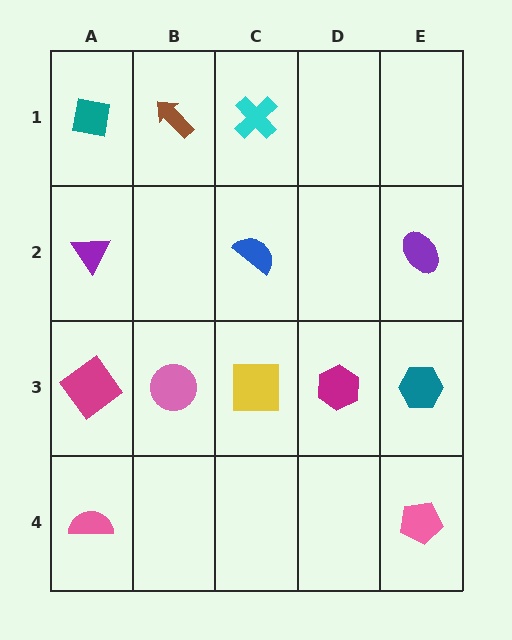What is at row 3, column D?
A magenta hexagon.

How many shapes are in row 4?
2 shapes.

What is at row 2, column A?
A purple triangle.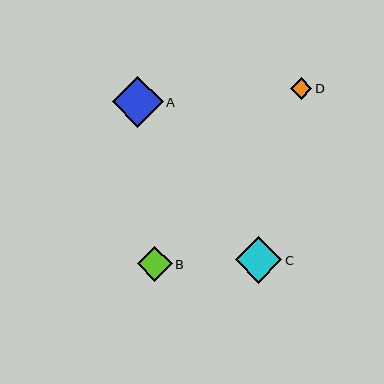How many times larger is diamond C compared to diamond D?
Diamond C is approximately 2.1 times the size of diamond D.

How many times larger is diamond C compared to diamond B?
Diamond C is approximately 1.3 times the size of diamond B.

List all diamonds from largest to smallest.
From largest to smallest: A, C, B, D.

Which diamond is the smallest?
Diamond D is the smallest with a size of approximately 22 pixels.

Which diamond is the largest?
Diamond A is the largest with a size of approximately 51 pixels.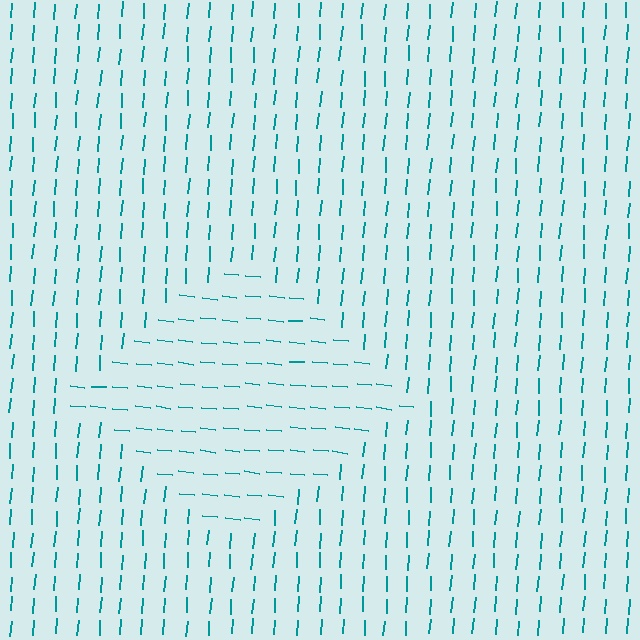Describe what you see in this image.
The image is filled with small teal line segments. A diamond region in the image has lines oriented differently from the surrounding lines, creating a visible texture boundary.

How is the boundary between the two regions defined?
The boundary is defined purely by a change in line orientation (approximately 88 degrees difference). All lines are the same color and thickness.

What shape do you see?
I see a diamond.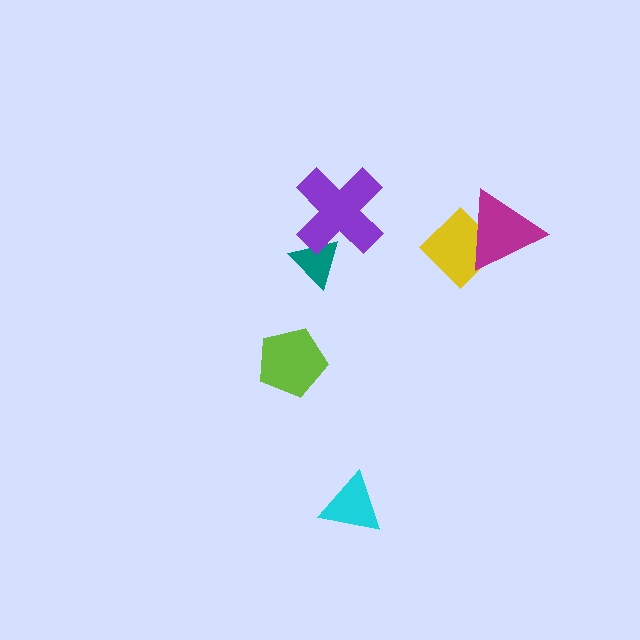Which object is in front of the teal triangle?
The purple cross is in front of the teal triangle.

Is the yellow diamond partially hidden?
Yes, it is partially covered by another shape.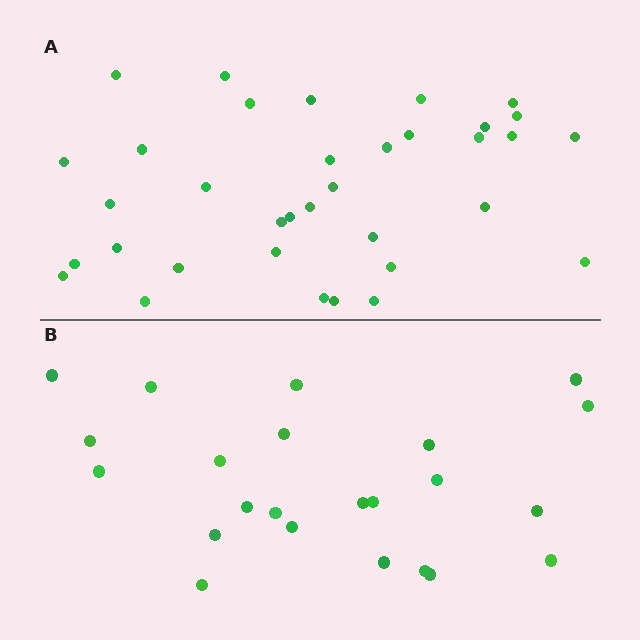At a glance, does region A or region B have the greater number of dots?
Region A (the top region) has more dots.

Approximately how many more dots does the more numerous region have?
Region A has roughly 12 or so more dots than region B.